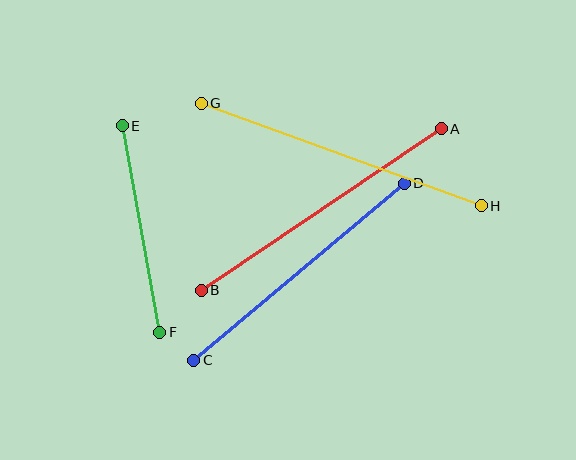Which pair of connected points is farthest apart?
Points G and H are farthest apart.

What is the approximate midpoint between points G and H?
The midpoint is at approximately (341, 155) pixels.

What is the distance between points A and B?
The distance is approximately 289 pixels.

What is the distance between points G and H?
The distance is approximately 298 pixels.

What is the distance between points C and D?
The distance is approximately 275 pixels.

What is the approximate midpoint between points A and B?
The midpoint is at approximately (321, 209) pixels.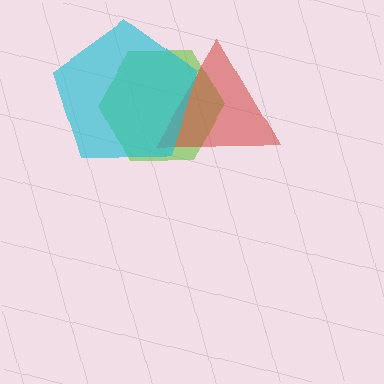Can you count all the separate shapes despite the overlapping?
Yes, there are 3 separate shapes.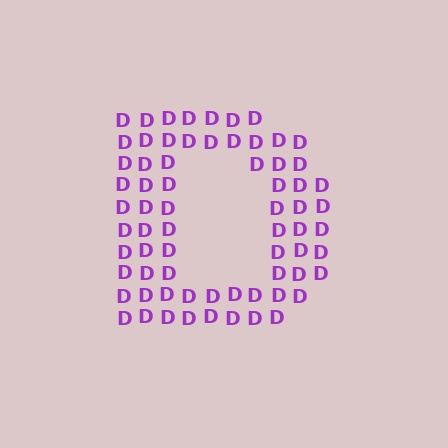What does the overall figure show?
The overall figure shows the letter D.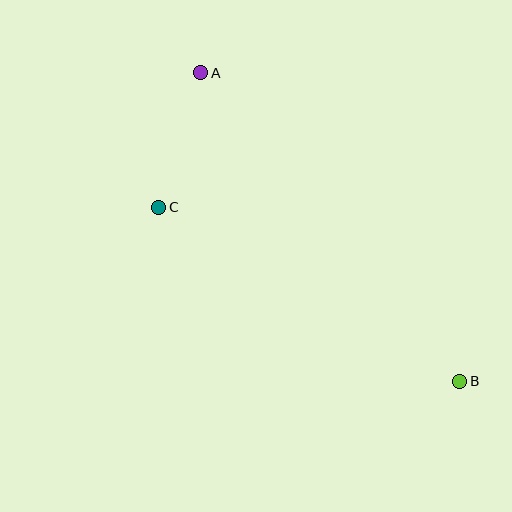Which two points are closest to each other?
Points A and C are closest to each other.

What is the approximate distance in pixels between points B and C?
The distance between B and C is approximately 348 pixels.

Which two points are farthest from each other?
Points A and B are farthest from each other.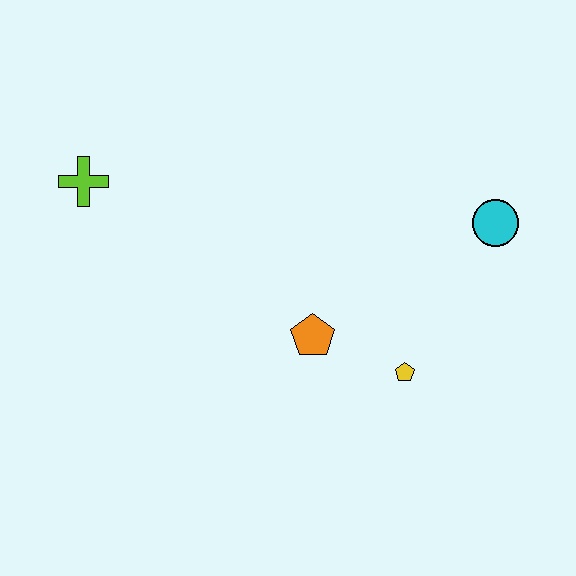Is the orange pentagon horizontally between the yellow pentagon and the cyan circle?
No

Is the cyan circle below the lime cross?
Yes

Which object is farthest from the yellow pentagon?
The lime cross is farthest from the yellow pentagon.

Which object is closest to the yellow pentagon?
The orange pentagon is closest to the yellow pentagon.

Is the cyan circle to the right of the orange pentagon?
Yes